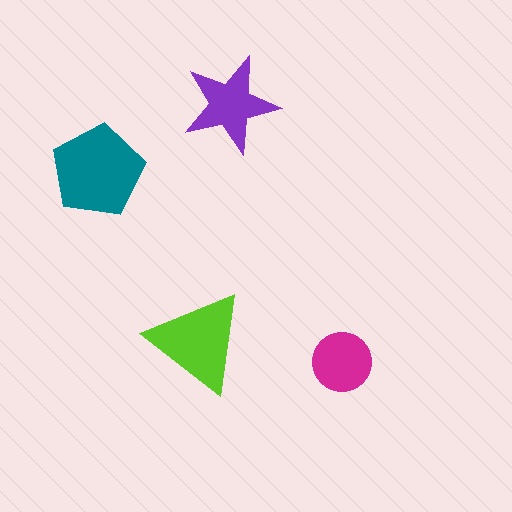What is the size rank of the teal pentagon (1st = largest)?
1st.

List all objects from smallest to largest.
The magenta circle, the purple star, the lime triangle, the teal pentagon.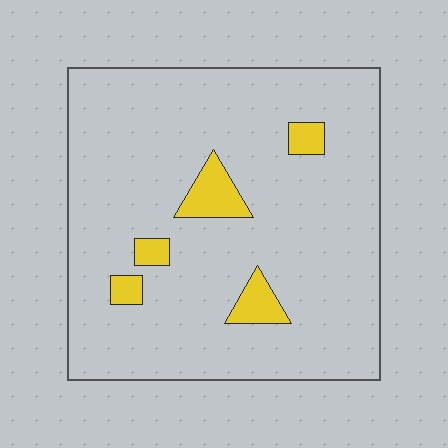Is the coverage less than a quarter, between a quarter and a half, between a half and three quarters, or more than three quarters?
Less than a quarter.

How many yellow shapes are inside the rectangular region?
5.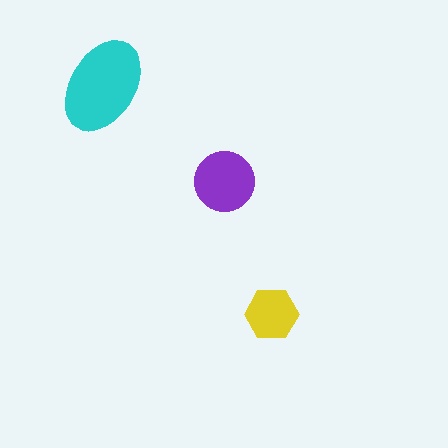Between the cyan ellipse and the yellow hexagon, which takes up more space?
The cyan ellipse.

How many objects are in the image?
There are 3 objects in the image.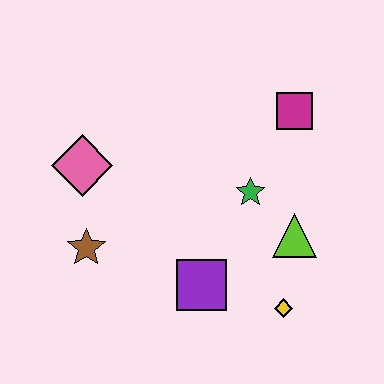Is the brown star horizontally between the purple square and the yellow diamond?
No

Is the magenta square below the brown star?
No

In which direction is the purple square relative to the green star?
The purple square is below the green star.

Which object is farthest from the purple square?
The magenta square is farthest from the purple square.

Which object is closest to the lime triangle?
The green star is closest to the lime triangle.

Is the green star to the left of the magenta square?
Yes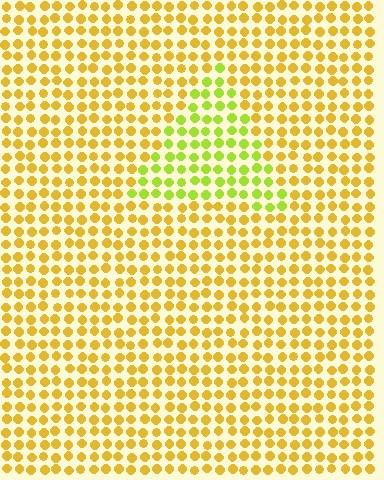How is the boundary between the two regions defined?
The boundary is defined purely by a slight shift in hue (about 37 degrees). Spacing, size, and orientation are identical on both sides.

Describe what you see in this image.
The image is filled with small yellow elements in a uniform arrangement. A triangle-shaped region is visible where the elements are tinted to a slightly different hue, forming a subtle color boundary.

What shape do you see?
I see a triangle.